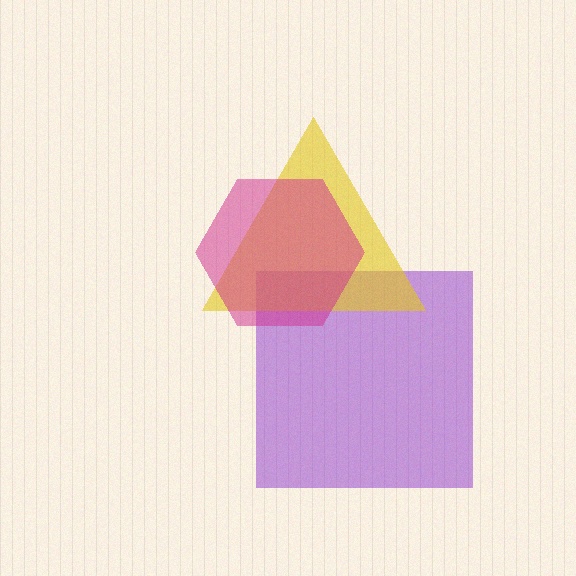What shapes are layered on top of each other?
The layered shapes are: a purple square, a yellow triangle, a magenta hexagon.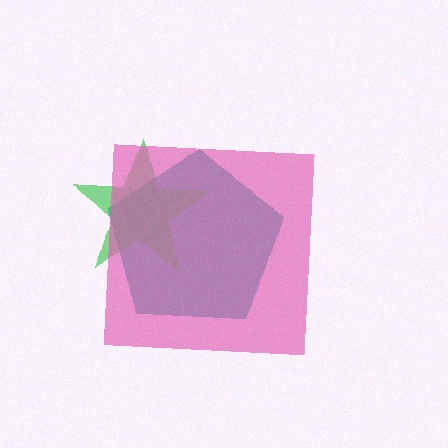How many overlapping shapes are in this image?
There are 3 overlapping shapes in the image.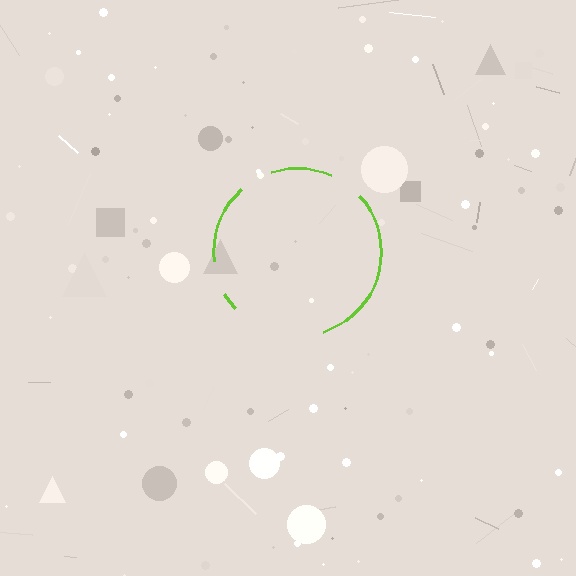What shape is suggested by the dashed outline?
The dashed outline suggests a circle.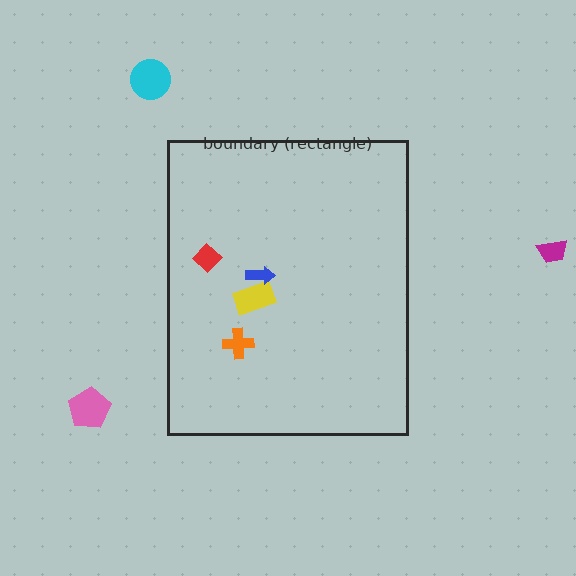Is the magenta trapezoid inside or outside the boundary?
Outside.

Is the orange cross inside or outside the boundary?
Inside.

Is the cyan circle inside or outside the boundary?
Outside.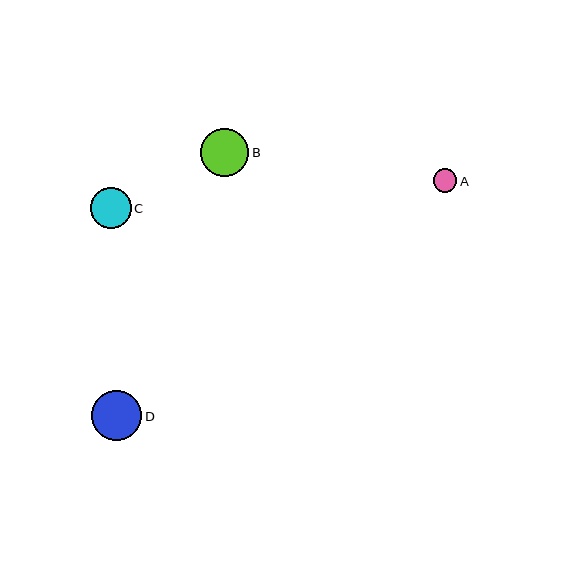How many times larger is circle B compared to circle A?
Circle B is approximately 2.0 times the size of circle A.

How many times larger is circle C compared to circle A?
Circle C is approximately 1.7 times the size of circle A.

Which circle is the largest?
Circle D is the largest with a size of approximately 51 pixels.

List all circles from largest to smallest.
From largest to smallest: D, B, C, A.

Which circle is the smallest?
Circle A is the smallest with a size of approximately 24 pixels.